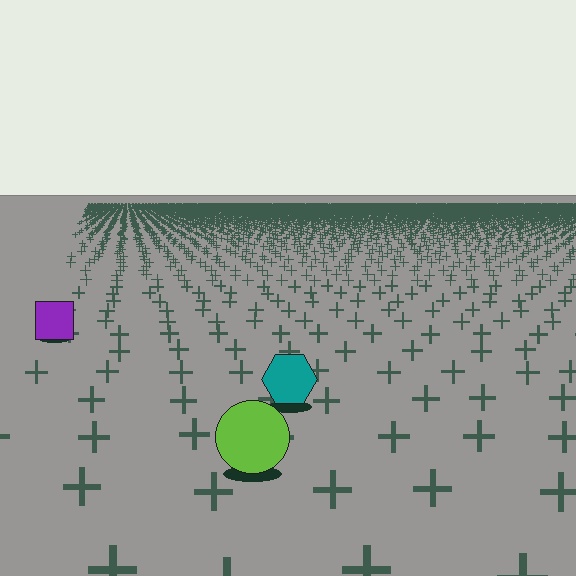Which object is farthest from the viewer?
The purple square is farthest from the viewer. It appears smaller and the ground texture around it is denser.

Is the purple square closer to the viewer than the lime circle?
No. The lime circle is closer — you can tell from the texture gradient: the ground texture is coarser near it.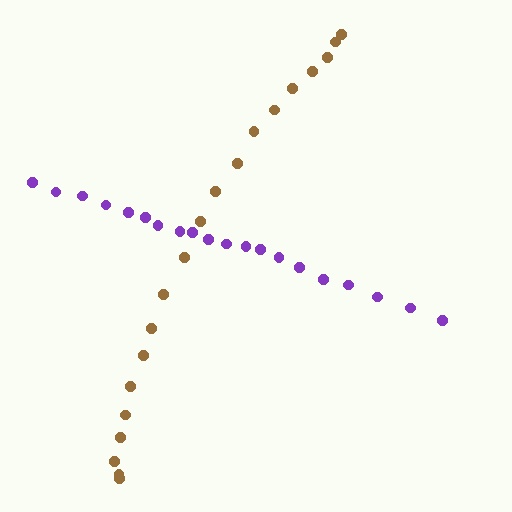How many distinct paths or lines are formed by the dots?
There are 2 distinct paths.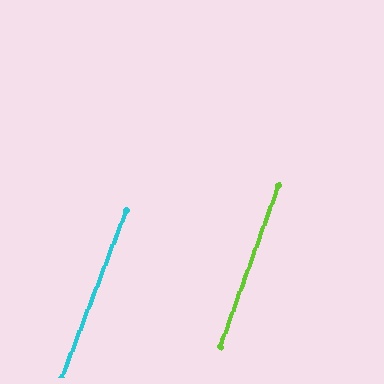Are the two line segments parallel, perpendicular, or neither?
Parallel — their directions differ by only 0.8°.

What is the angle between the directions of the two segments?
Approximately 1 degree.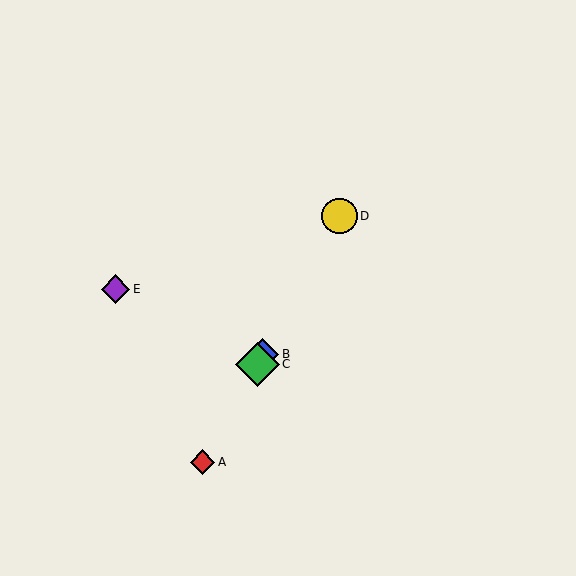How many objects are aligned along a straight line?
4 objects (A, B, C, D) are aligned along a straight line.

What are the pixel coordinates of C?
Object C is at (257, 364).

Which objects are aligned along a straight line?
Objects A, B, C, D are aligned along a straight line.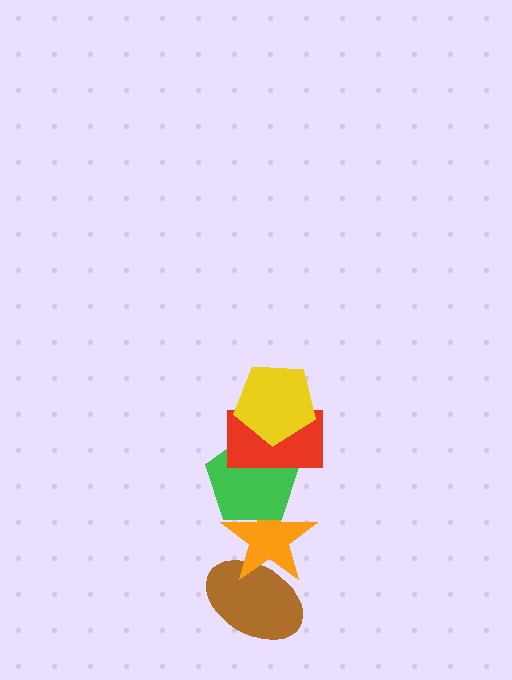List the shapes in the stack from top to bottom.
From top to bottom: the yellow pentagon, the red rectangle, the green pentagon, the orange star, the brown ellipse.